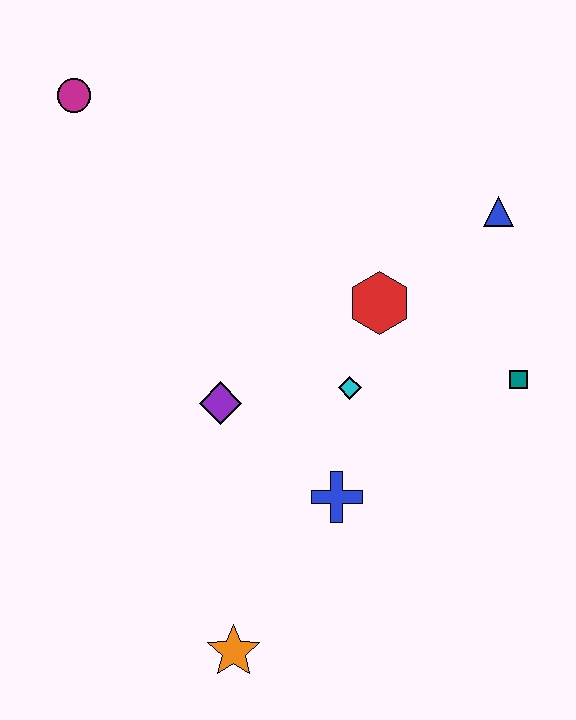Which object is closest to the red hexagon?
The cyan diamond is closest to the red hexagon.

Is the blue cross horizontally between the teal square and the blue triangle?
No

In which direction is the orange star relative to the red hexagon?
The orange star is below the red hexagon.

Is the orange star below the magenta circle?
Yes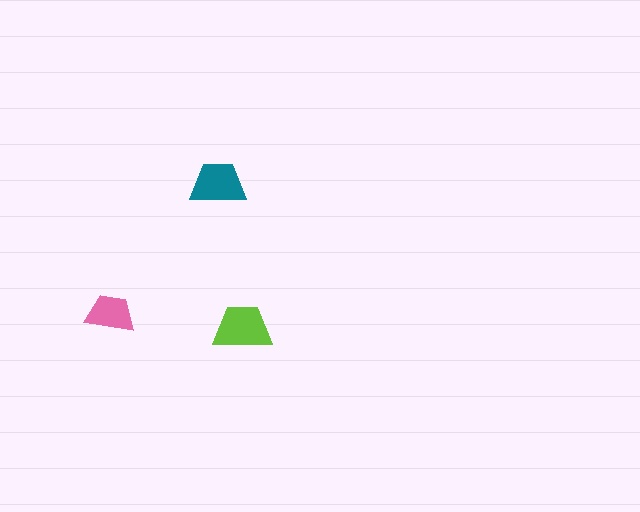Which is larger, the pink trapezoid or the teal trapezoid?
The teal one.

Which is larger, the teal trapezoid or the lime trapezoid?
The lime one.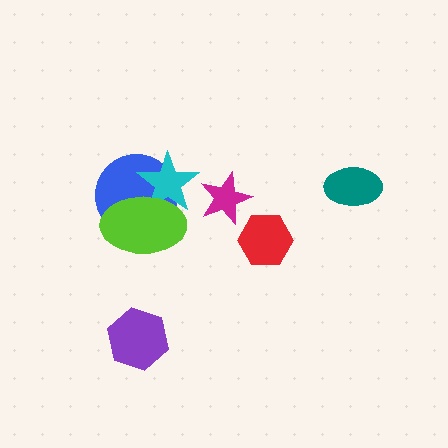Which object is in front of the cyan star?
The lime ellipse is in front of the cyan star.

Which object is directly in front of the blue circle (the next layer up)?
The cyan star is directly in front of the blue circle.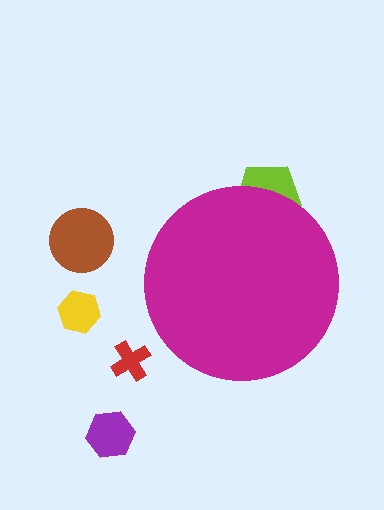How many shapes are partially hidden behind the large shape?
1 shape is partially hidden.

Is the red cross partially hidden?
No, the red cross is fully visible.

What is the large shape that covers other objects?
A magenta circle.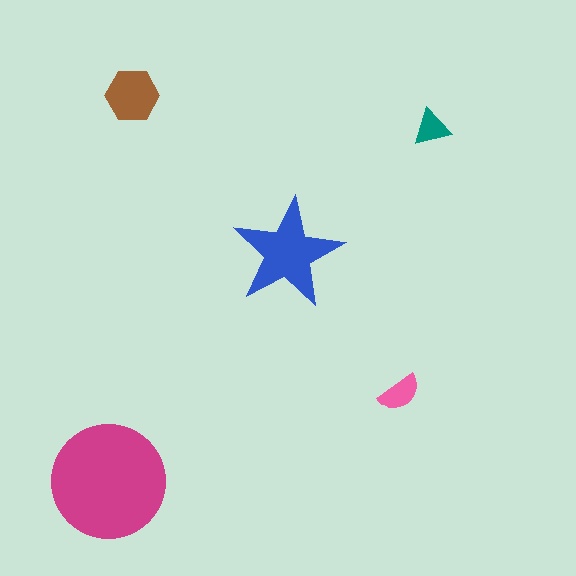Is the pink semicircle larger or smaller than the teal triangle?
Larger.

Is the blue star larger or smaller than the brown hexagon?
Larger.